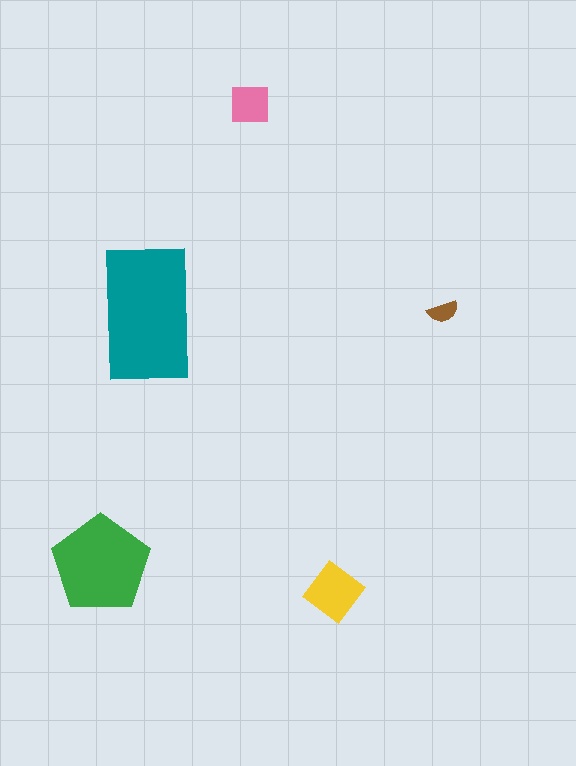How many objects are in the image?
There are 5 objects in the image.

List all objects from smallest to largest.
The brown semicircle, the pink square, the yellow diamond, the green pentagon, the teal rectangle.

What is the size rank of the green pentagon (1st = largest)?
2nd.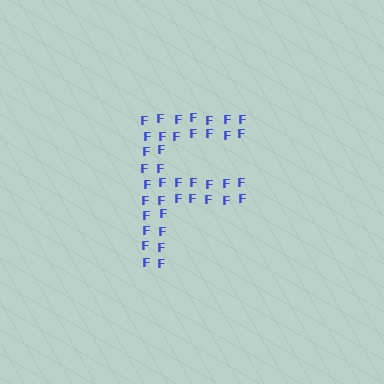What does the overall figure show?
The overall figure shows the letter F.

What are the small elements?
The small elements are letter F's.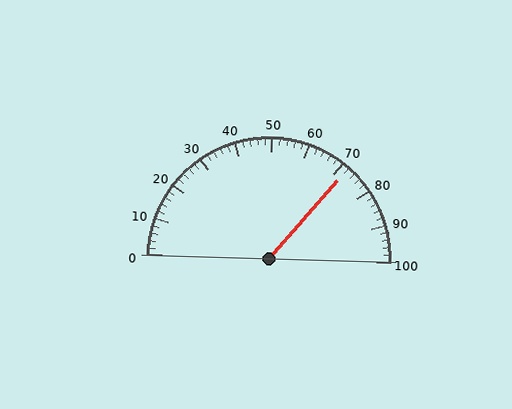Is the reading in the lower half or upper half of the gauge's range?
The reading is in the upper half of the range (0 to 100).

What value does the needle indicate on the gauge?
The needle indicates approximately 72.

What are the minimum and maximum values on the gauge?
The gauge ranges from 0 to 100.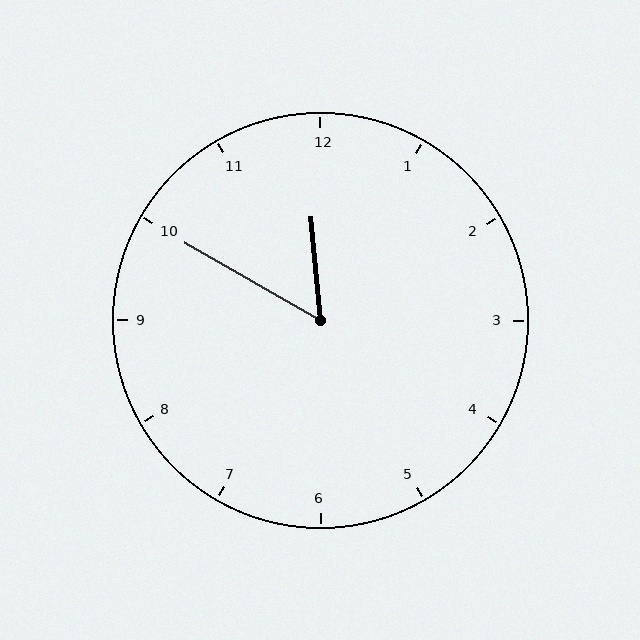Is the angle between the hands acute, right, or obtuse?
It is acute.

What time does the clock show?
11:50.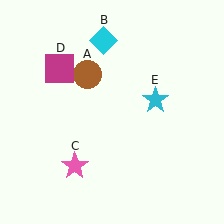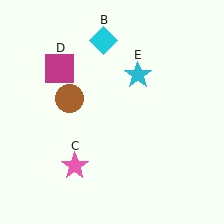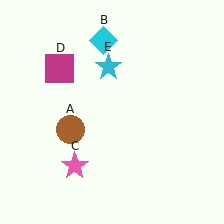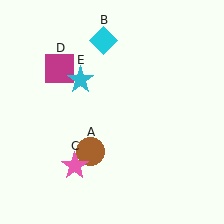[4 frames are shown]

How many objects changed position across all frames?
2 objects changed position: brown circle (object A), cyan star (object E).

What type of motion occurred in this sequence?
The brown circle (object A), cyan star (object E) rotated counterclockwise around the center of the scene.